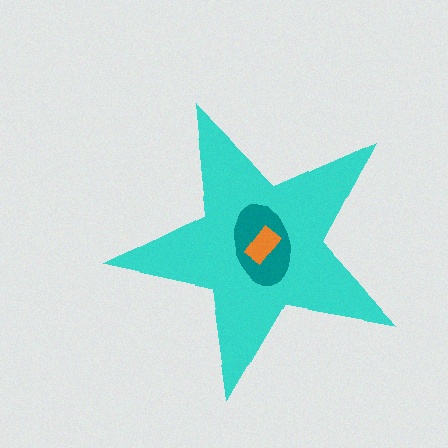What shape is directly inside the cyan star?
The teal ellipse.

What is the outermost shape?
The cyan star.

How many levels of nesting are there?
3.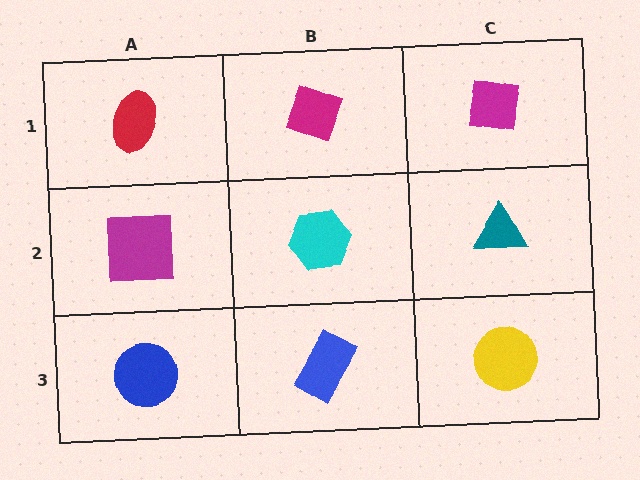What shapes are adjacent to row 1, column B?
A cyan hexagon (row 2, column B), a red ellipse (row 1, column A), a magenta square (row 1, column C).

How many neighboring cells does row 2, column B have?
4.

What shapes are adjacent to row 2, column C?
A magenta square (row 1, column C), a yellow circle (row 3, column C), a cyan hexagon (row 2, column B).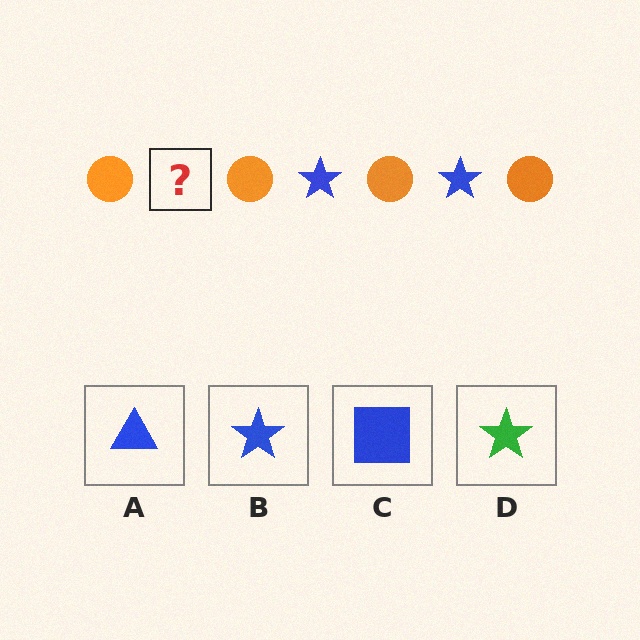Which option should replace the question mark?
Option B.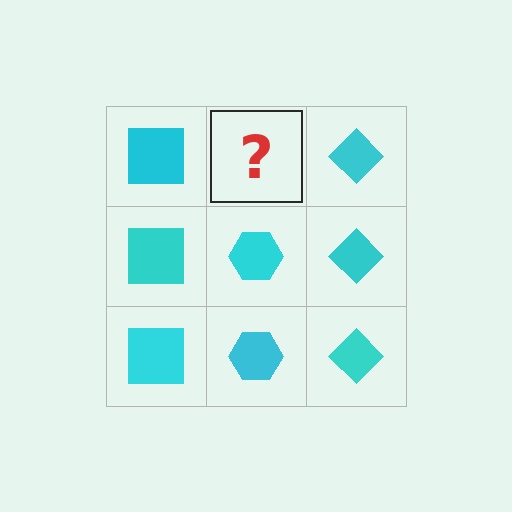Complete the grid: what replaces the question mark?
The question mark should be replaced with a cyan hexagon.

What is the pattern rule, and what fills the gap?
The rule is that each column has a consistent shape. The gap should be filled with a cyan hexagon.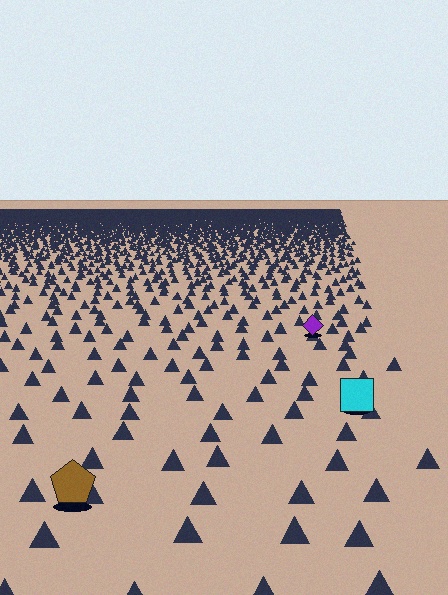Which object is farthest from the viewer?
The purple diamond is farthest from the viewer. It appears smaller and the ground texture around it is denser.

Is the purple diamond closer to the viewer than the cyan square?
No. The cyan square is closer — you can tell from the texture gradient: the ground texture is coarser near it.